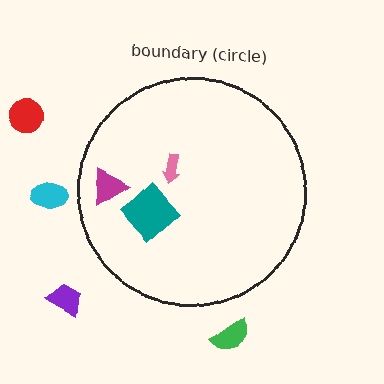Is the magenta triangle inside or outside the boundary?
Inside.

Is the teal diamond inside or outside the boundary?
Inside.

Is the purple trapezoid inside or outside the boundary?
Outside.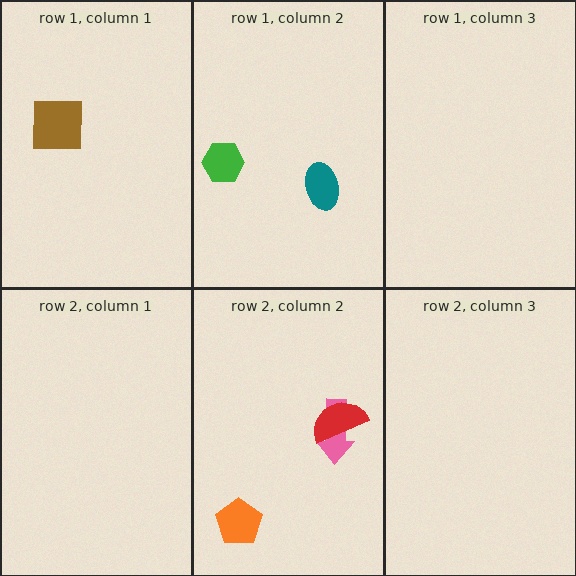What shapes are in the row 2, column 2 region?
The orange pentagon, the pink arrow, the red semicircle.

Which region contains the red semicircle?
The row 2, column 2 region.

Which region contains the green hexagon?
The row 1, column 2 region.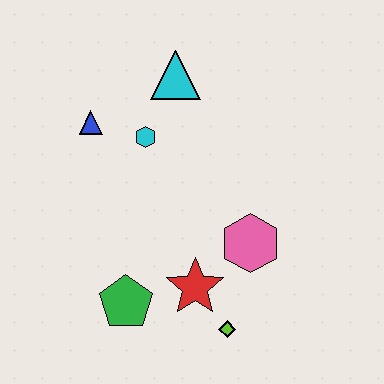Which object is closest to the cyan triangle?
The cyan hexagon is closest to the cyan triangle.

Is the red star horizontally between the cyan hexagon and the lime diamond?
Yes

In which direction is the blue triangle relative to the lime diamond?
The blue triangle is above the lime diamond.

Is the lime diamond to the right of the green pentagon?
Yes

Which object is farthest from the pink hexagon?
The blue triangle is farthest from the pink hexagon.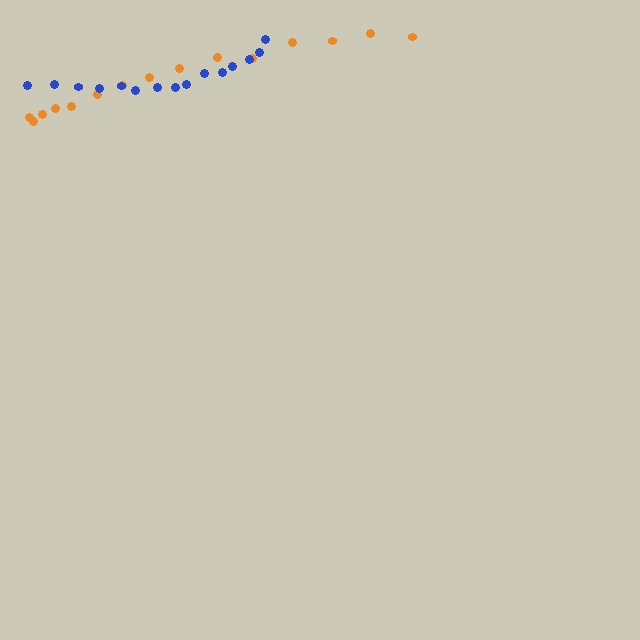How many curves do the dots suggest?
There are 2 distinct paths.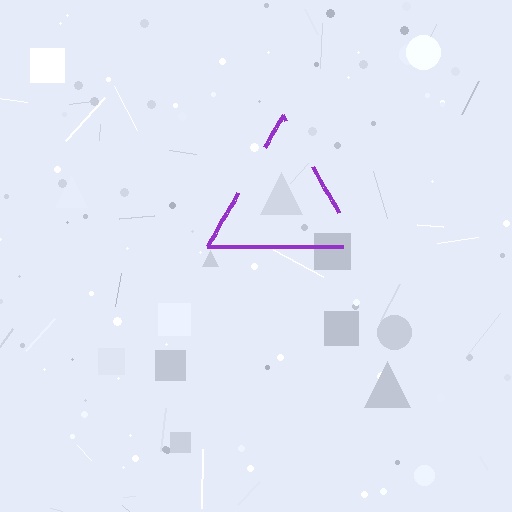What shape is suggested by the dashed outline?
The dashed outline suggests a triangle.